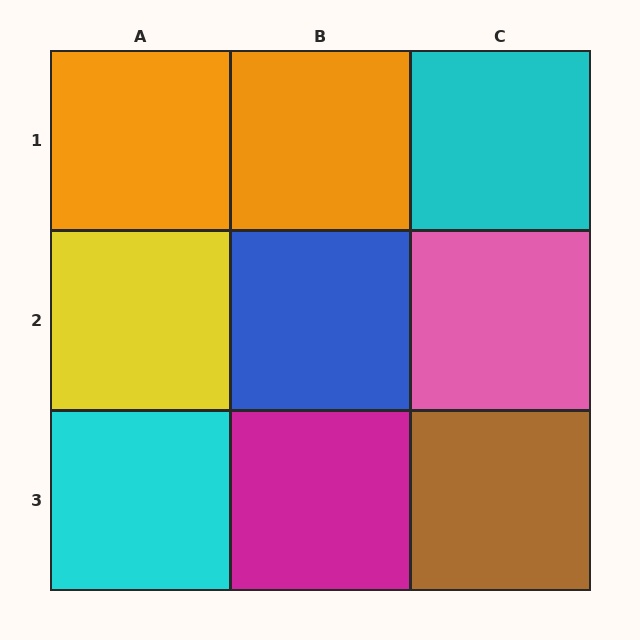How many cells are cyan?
2 cells are cyan.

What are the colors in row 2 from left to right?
Yellow, blue, pink.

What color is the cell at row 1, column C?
Cyan.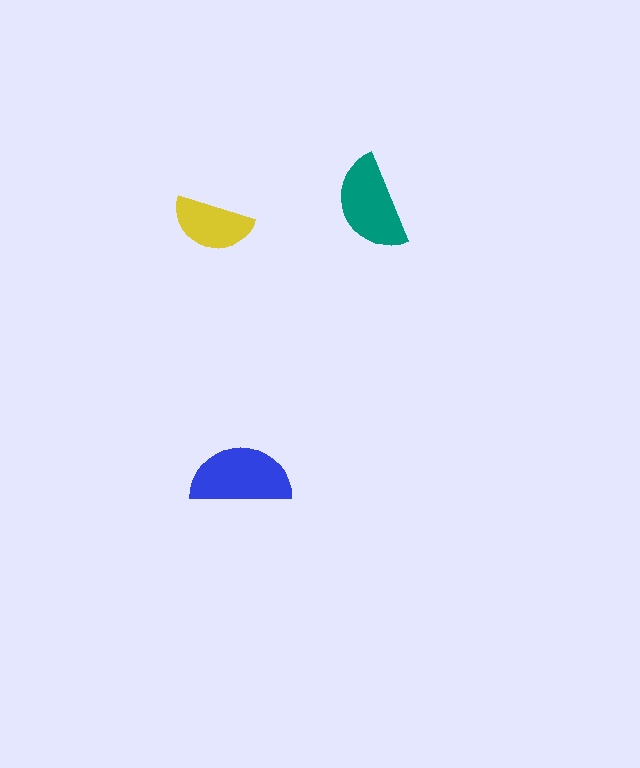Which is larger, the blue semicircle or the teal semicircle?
The blue one.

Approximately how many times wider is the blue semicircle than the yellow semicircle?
About 1.5 times wider.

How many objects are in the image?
There are 3 objects in the image.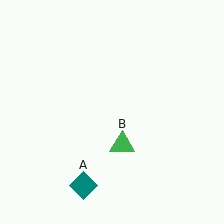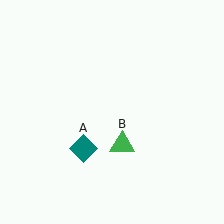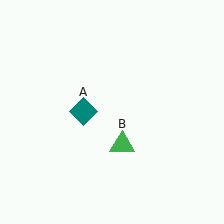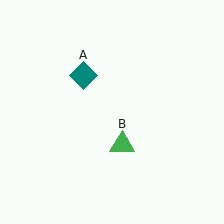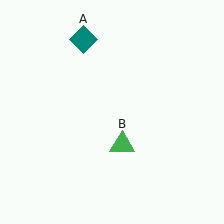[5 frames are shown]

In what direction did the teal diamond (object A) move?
The teal diamond (object A) moved up.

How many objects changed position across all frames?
1 object changed position: teal diamond (object A).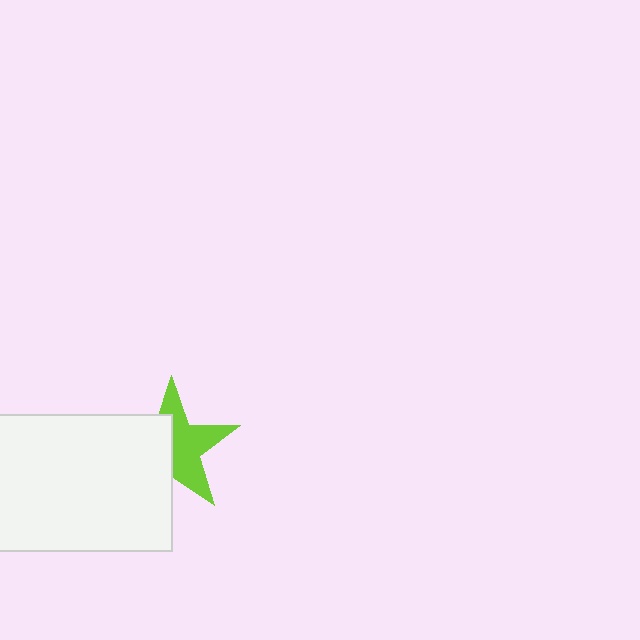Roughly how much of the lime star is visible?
About half of it is visible (roughly 53%).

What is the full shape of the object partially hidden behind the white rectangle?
The partially hidden object is a lime star.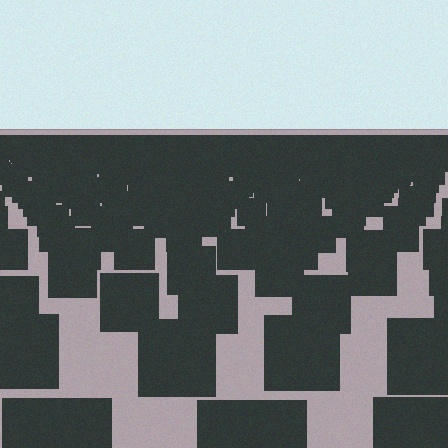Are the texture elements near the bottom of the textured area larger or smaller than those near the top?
Larger. Near the bottom, elements are closer to the viewer and appear at a bigger on-screen size.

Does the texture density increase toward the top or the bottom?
Density increases toward the top.